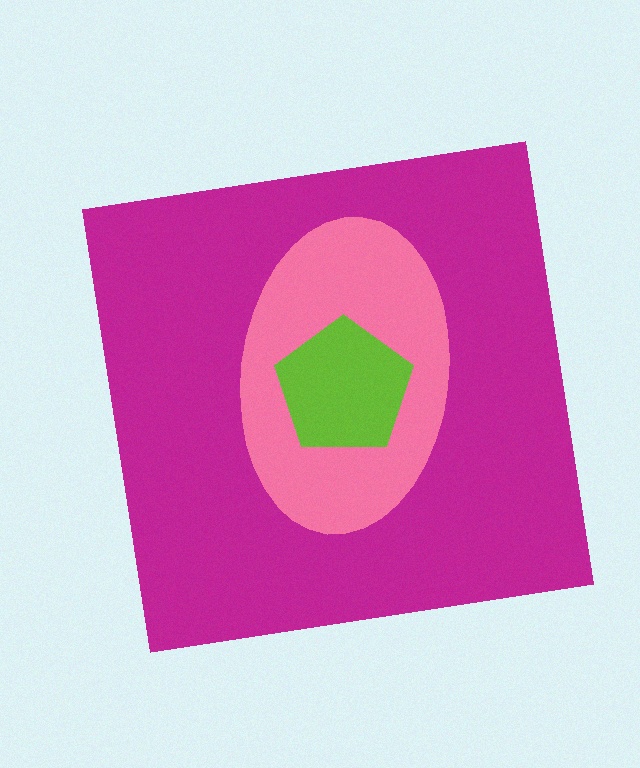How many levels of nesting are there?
3.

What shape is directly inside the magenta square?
The pink ellipse.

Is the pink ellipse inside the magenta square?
Yes.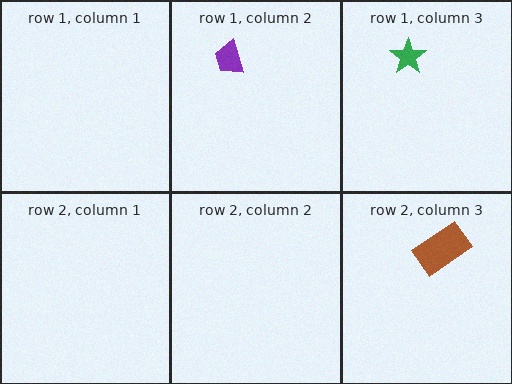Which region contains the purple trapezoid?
The row 1, column 2 region.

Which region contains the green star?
The row 1, column 3 region.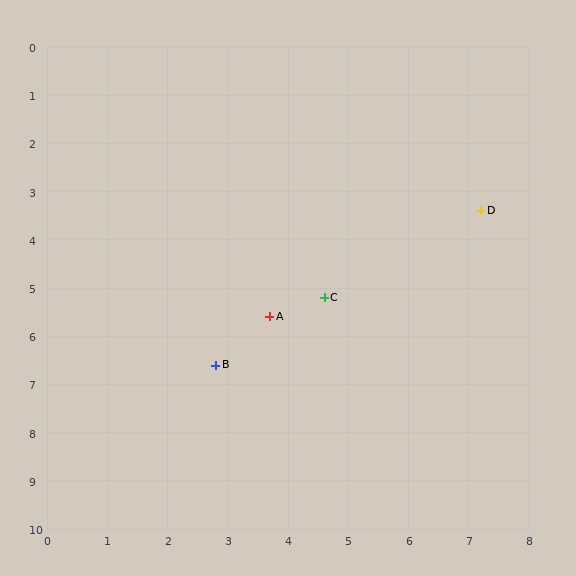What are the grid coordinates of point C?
Point C is at approximately (4.6, 5.2).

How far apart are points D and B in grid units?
Points D and B are about 5.4 grid units apart.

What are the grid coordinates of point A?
Point A is at approximately (3.7, 5.6).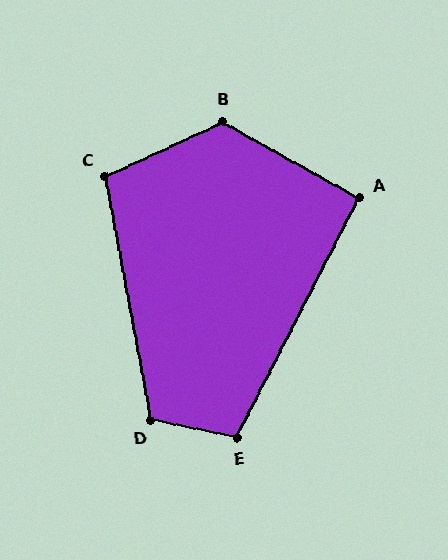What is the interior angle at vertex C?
Approximately 104 degrees (obtuse).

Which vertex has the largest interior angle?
B, at approximately 126 degrees.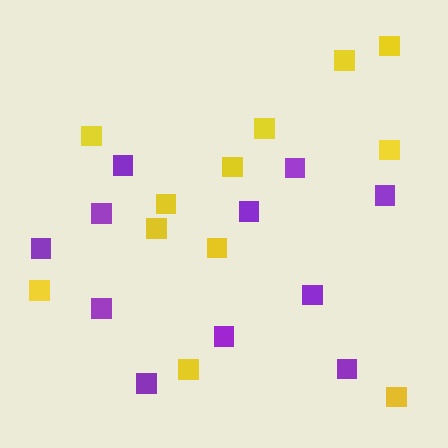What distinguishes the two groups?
There are 2 groups: one group of purple squares (11) and one group of yellow squares (12).